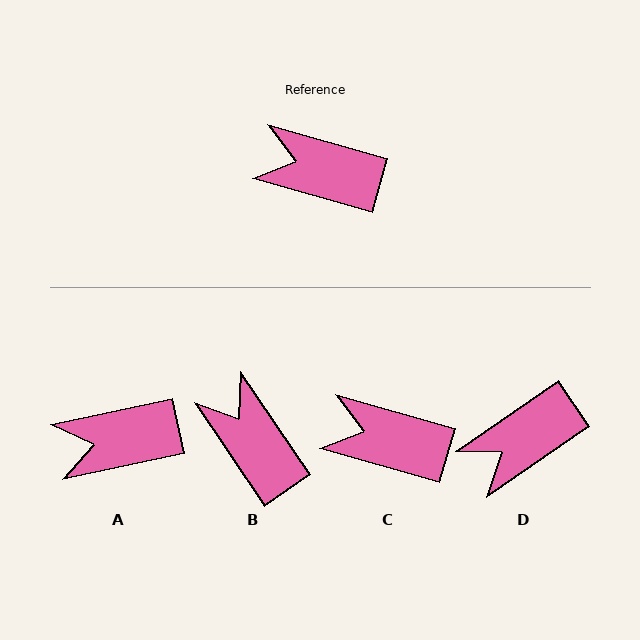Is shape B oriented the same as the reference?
No, it is off by about 40 degrees.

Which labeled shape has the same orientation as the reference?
C.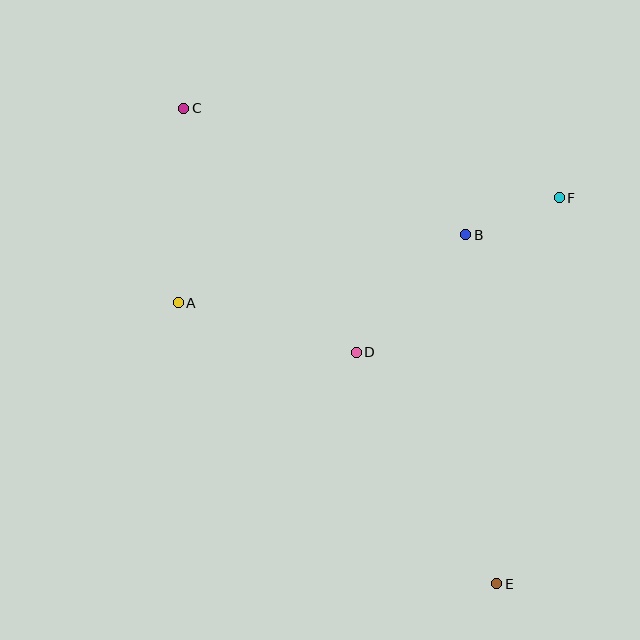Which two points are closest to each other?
Points B and F are closest to each other.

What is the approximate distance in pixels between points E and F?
The distance between E and F is approximately 391 pixels.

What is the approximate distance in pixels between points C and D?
The distance between C and D is approximately 299 pixels.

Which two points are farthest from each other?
Points C and E are farthest from each other.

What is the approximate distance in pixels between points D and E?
The distance between D and E is approximately 271 pixels.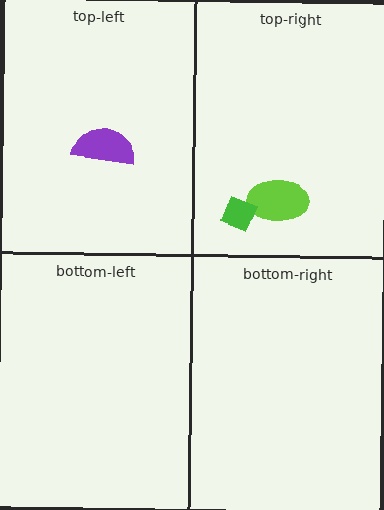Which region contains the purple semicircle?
The top-left region.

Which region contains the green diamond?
The top-right region.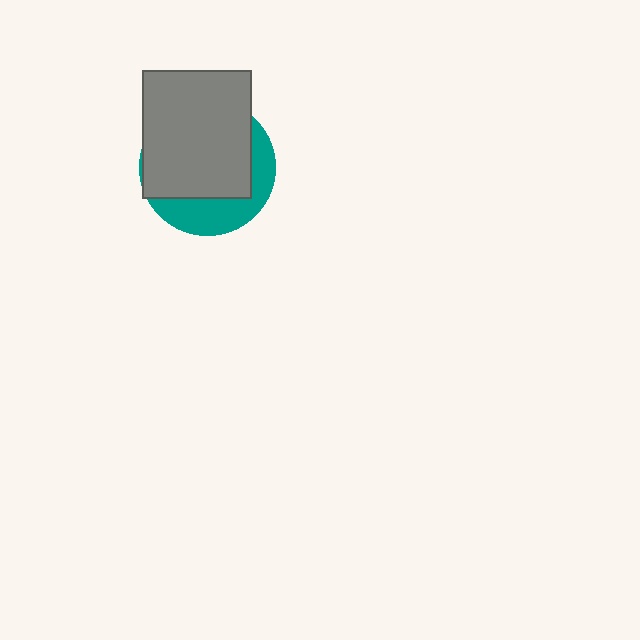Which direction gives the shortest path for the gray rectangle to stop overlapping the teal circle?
Moving toward the upper-left gives the shortest separation.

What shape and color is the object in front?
The object in front is a gray rectangle.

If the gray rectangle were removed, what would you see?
You would see the complete teal circle.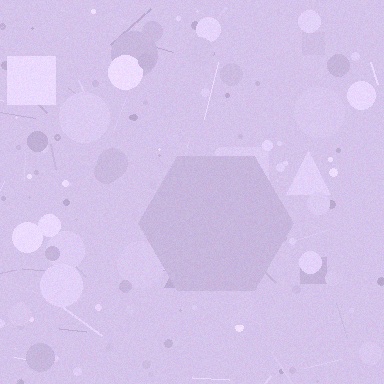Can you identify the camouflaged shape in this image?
The camouflaged shape is a hexagon.